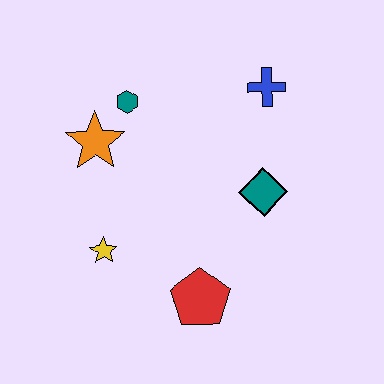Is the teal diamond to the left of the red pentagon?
No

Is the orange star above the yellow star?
Yes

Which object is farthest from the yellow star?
The blue cross is farthest from the yellow star.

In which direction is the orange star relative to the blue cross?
The orange star is to the left of the blue cross.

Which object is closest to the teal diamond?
The blue cross is closest to the teal diamond.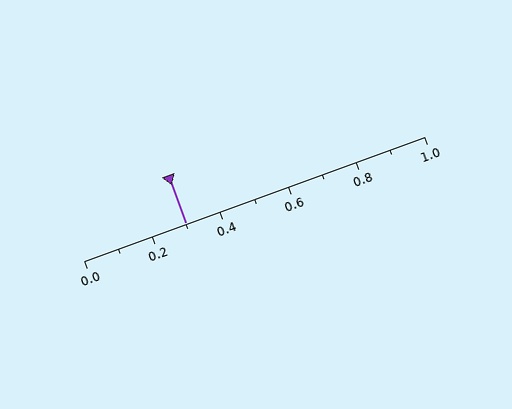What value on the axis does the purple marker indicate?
The marker indicates approximately 0.3.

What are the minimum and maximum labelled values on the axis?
The axis runs from 0.0 to 1.0.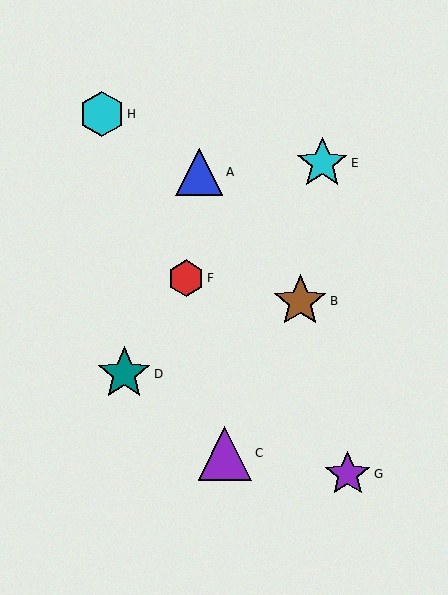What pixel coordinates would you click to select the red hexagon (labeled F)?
Click at (186, 278) to select the red hexagon F.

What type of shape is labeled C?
Shape C is a purple triangle.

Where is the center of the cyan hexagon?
The center of the cyan hexagon is at (102, 114).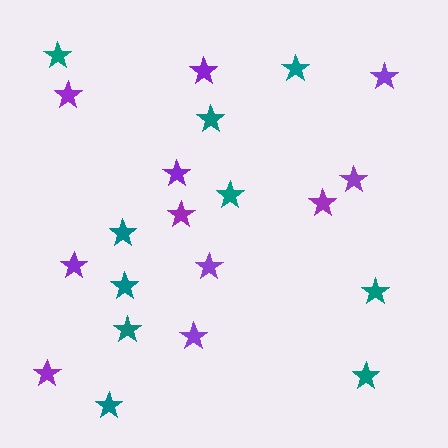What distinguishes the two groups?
There are 2 groups: one group of purple stars (11) and one group of teal stars (10).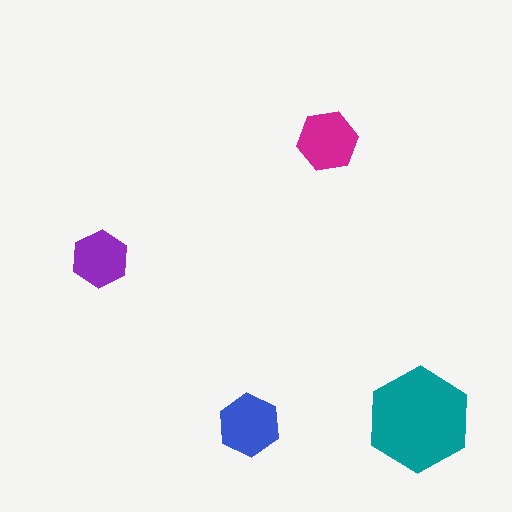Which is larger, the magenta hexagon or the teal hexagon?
The teal one.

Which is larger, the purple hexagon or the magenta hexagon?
The magenta one.